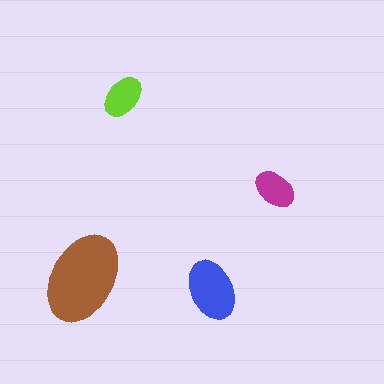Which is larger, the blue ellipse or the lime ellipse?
The blue one.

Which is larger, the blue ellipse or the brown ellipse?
The brown one.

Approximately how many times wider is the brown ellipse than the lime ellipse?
About 2 times wider.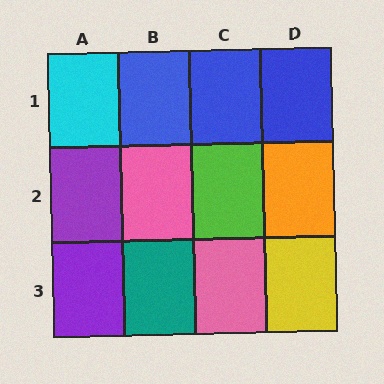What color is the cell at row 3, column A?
Purple.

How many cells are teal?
1 cell is teal.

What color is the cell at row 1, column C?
Blue.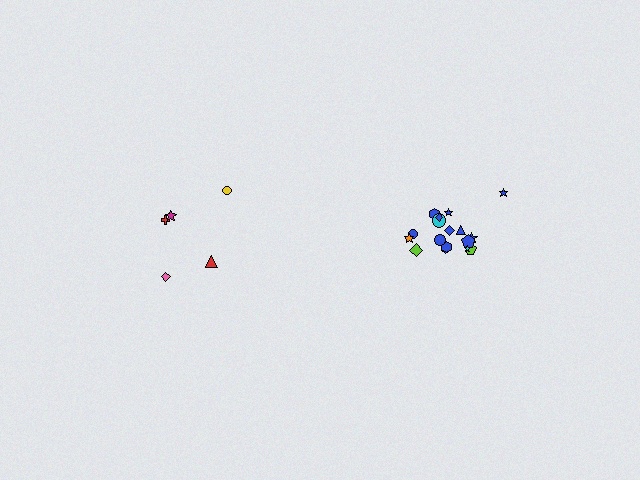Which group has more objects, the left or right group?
The right group.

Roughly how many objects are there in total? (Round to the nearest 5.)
Roughly 25 objects in total.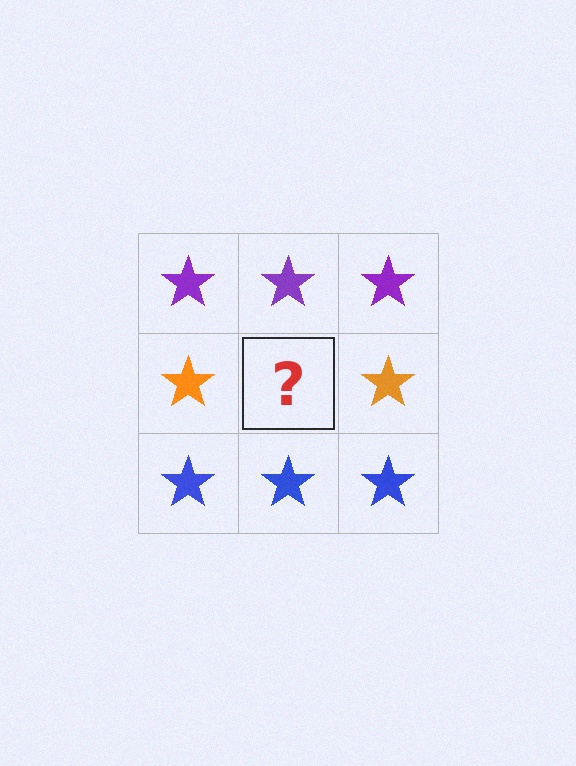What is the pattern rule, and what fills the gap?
The rule is that each row has a consistent color. The gap should be filled with an orange star.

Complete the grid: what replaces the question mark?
The question mark should be replaced with an orange star.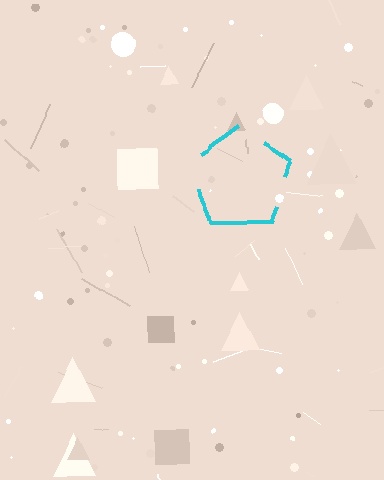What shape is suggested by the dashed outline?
The dashed outline suggests a pentagon.